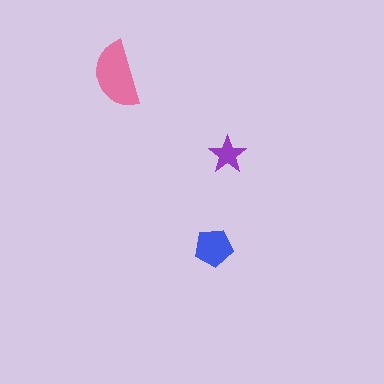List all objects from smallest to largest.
The purple star, the blue pentagon, the pink semicircle.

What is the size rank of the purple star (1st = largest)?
3rd.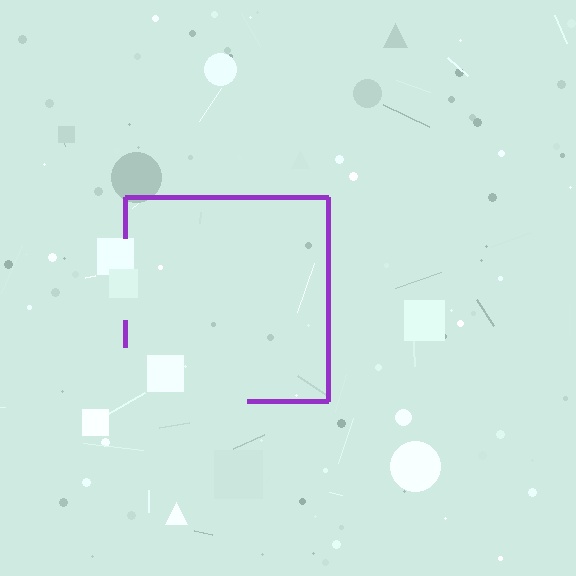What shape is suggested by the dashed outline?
The dashed outline suggests a square.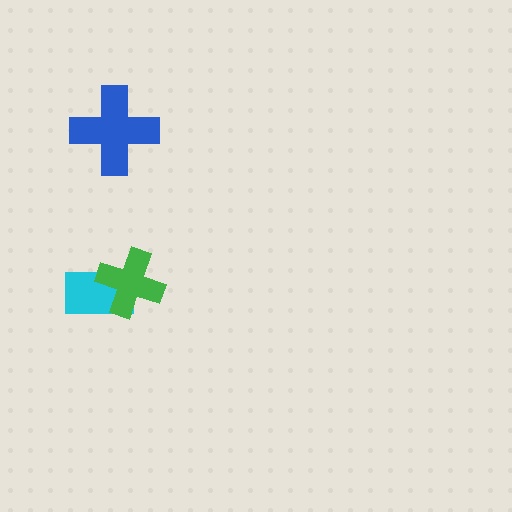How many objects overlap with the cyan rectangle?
1 object overlaps with the cyan rectangle.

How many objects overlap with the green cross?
1 object overlaps with the green cross.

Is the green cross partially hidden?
No, no other shape covers it.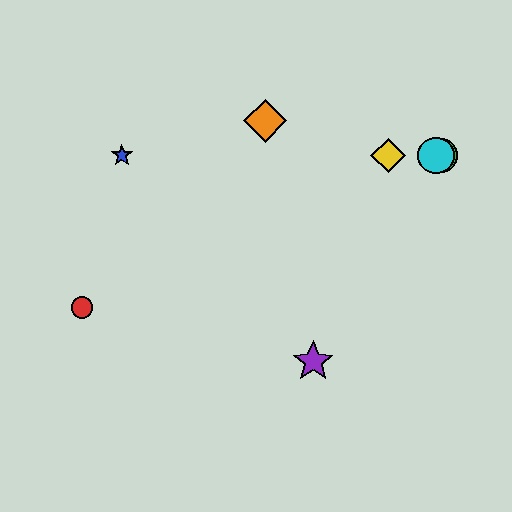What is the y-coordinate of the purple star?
The purple star is at y≈361.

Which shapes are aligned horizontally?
The blue star, the green circle, the yellow diamond, the cyan circle are aligned horizontally.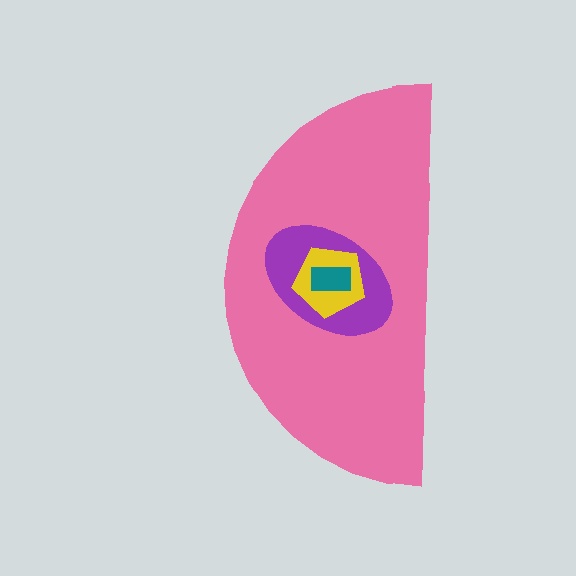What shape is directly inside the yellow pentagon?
The teal rectangle.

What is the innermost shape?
The teal rectangle.